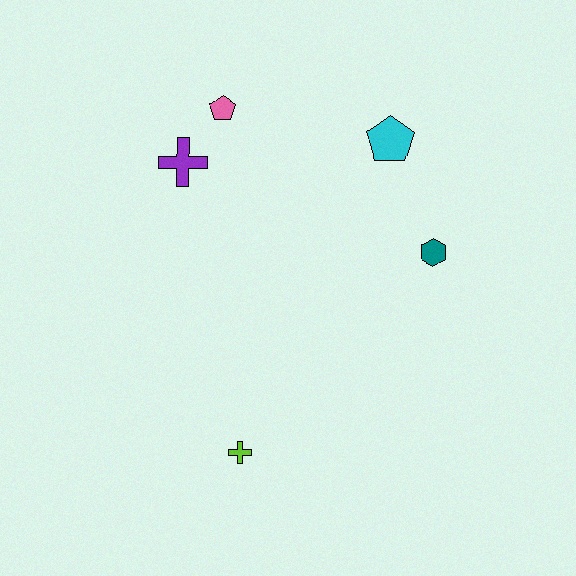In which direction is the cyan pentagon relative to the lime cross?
The cyan pentagon is above the lime cross.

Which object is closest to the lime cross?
The teal hexagon is closest to the lime cross.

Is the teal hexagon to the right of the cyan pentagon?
Yes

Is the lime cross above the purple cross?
No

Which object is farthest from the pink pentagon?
The lime cross is farthest from the pink pentagon.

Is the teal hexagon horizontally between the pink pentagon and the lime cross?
No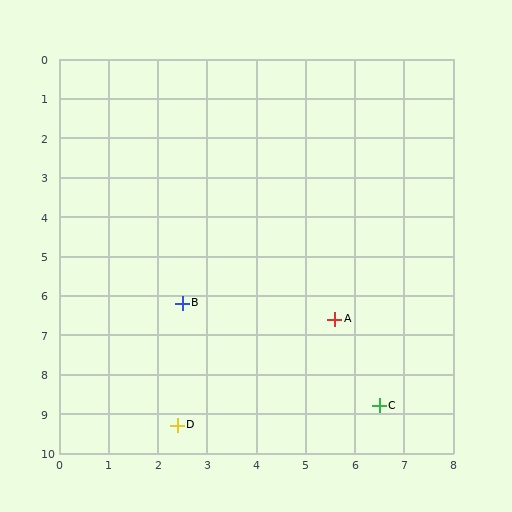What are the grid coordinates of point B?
Point B is at approximately (2.5, 6.2).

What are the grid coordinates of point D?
Point D is at approximately (2.4, 9.3).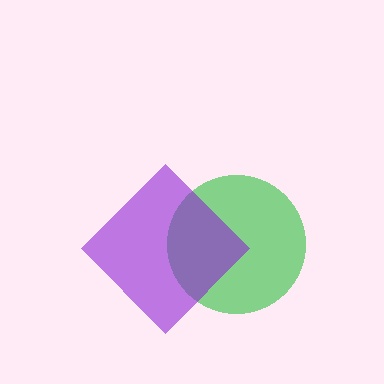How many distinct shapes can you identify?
There are 2 distinct shapes: a green circle, a purple diamond.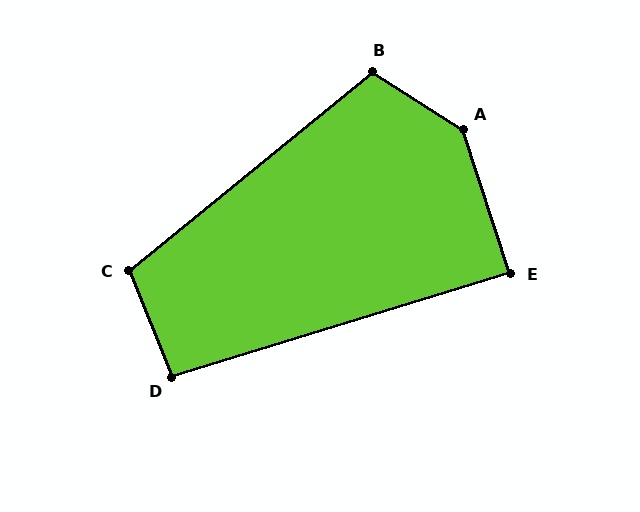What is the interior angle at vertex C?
Approximately 107 degrees (obtuse).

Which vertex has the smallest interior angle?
E, at approximately 89 degrees.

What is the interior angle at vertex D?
Approximately 95 degrees (approximately right).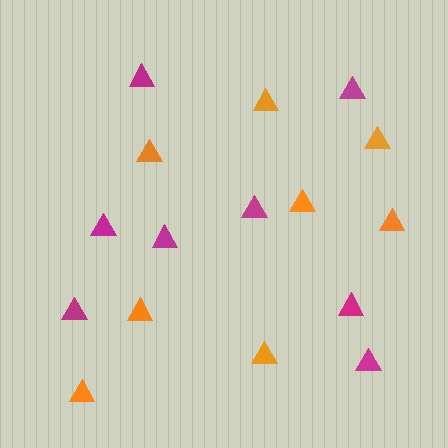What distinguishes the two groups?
There are 2 groups: one group of orange triangles (8) and one group of magenta triangles (8).